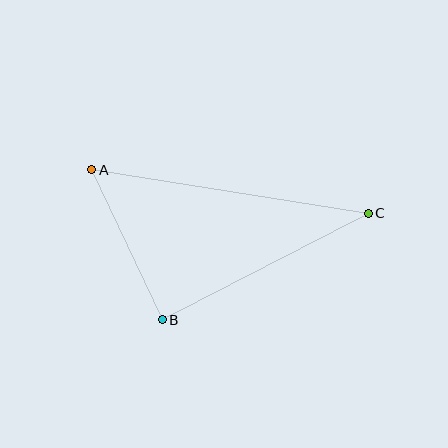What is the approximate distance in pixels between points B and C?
The distance between B and C is approximately 232 pixels.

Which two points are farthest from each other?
Points A and C are farthest from each other.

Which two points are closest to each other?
Points A and B are closest to each other.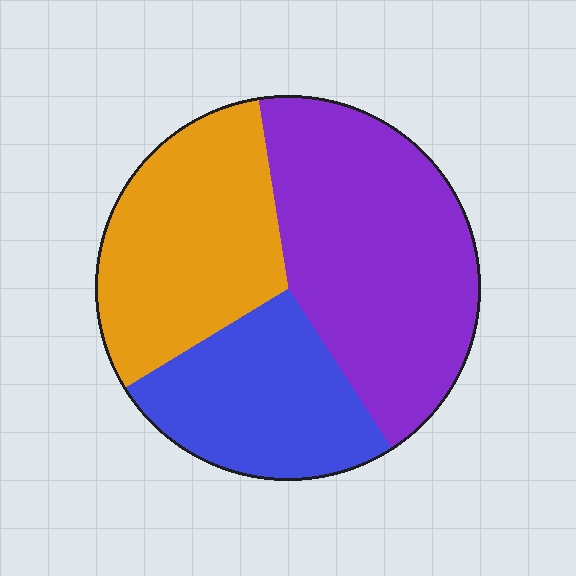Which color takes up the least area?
Blue, at roughly 25%.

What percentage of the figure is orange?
Orange covers about 30% of the figure.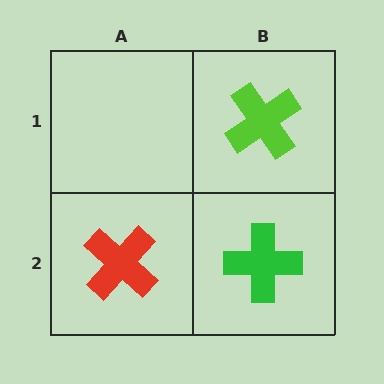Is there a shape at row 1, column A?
No, that cell is empty.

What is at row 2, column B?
A green cross.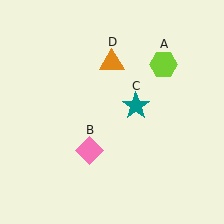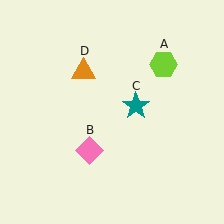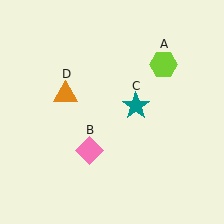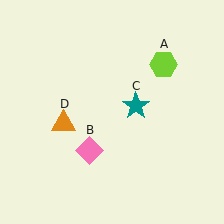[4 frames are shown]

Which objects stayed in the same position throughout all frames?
Lime hexagon (object A) and pink diamond (object B) and teal star (object C) remained stationary.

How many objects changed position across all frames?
1 object changed position: orange triangle (object D).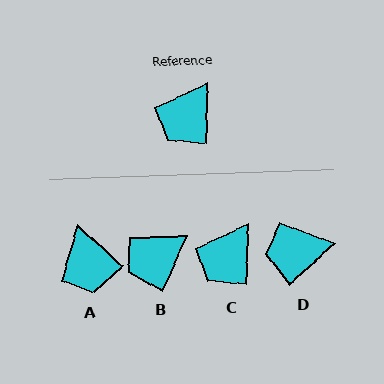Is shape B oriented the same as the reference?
No, it is off by about 22 degrees.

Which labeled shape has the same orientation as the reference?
C.